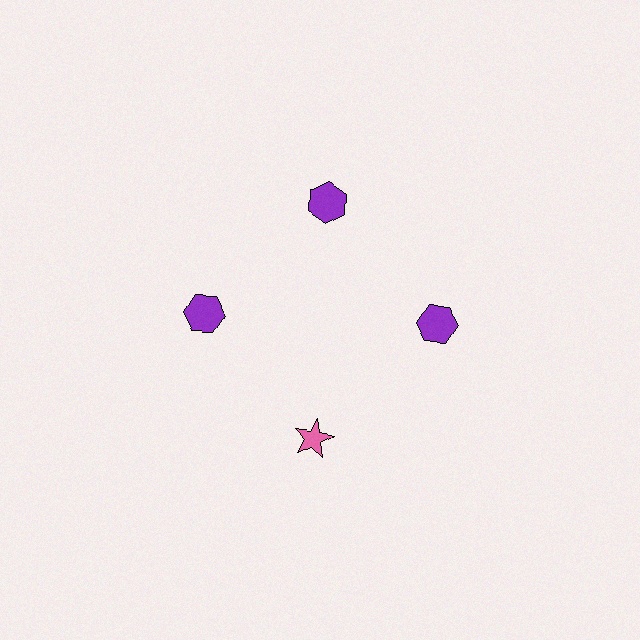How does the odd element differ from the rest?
It differs in both color (pink instead of purple) and shape (star instead of hexagon).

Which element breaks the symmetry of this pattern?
The pink star at roughly the 6 o'clock position breaks the symmetry. All other shapes are purple hexagons.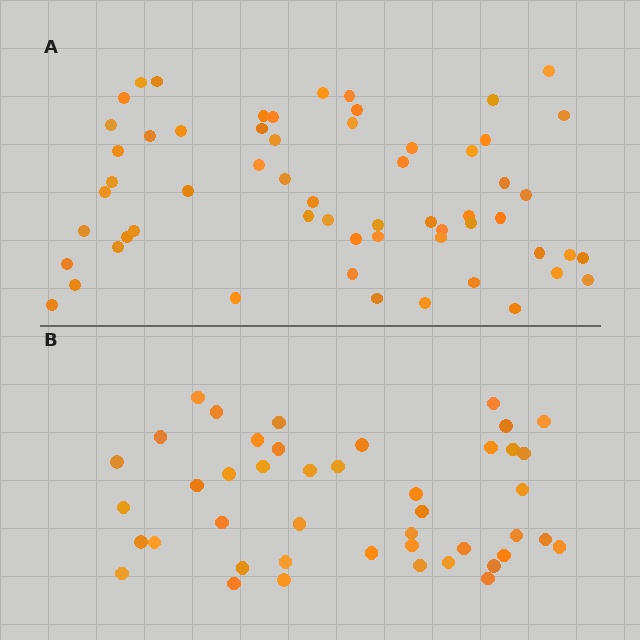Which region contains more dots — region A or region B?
Region A (the top region) has more dots.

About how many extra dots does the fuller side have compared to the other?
Region A has approximately 15 more dots than region B.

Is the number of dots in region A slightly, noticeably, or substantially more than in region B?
Region A has noticeably more, but not dramatically so. The ratio is roughly 1.3 to 1.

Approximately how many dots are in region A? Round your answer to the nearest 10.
About 60 dots. (The exact count is 59, which rounds to 60.)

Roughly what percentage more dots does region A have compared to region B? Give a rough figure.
About 35% more.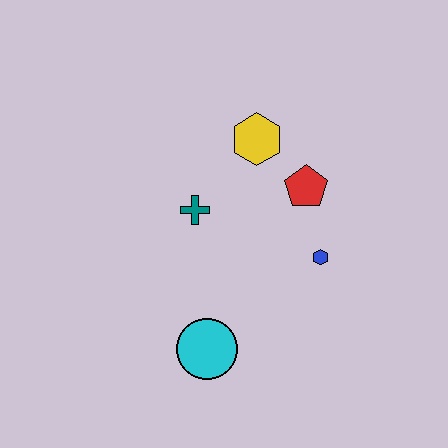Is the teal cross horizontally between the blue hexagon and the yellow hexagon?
No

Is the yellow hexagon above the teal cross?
Yes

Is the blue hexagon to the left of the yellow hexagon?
No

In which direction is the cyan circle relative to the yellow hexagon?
The cyan circle is below the yellow hexagon.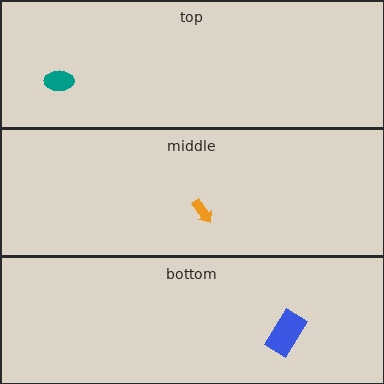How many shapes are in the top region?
1.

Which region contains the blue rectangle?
The bottom region.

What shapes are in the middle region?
The orange arrow.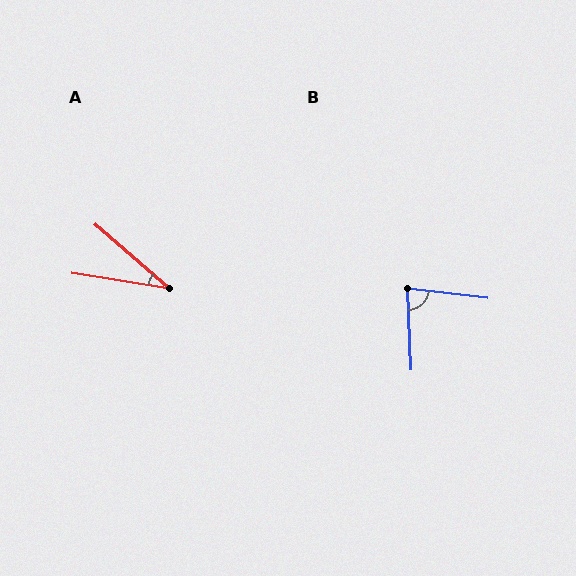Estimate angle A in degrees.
Approximately 32 degrees.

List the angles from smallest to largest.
A (32°), B (81°).